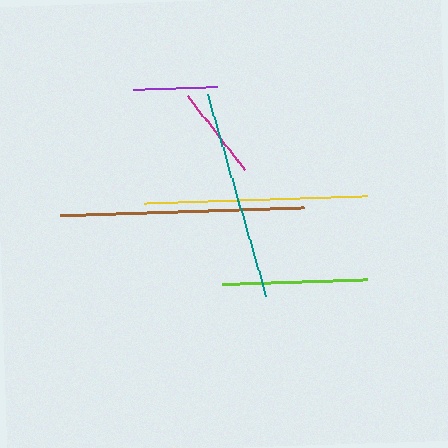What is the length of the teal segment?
The teal segment is approximately 210 pixels long.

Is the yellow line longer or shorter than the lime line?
The yellow line is longer than the lime line.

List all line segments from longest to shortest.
From longest to shortest: brown, yellow, teal, lime, magenta, purple.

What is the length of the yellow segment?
The yellow segment is approximately 224 pixels long.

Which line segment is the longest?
The brown line is the longest at approximately 244 pixels.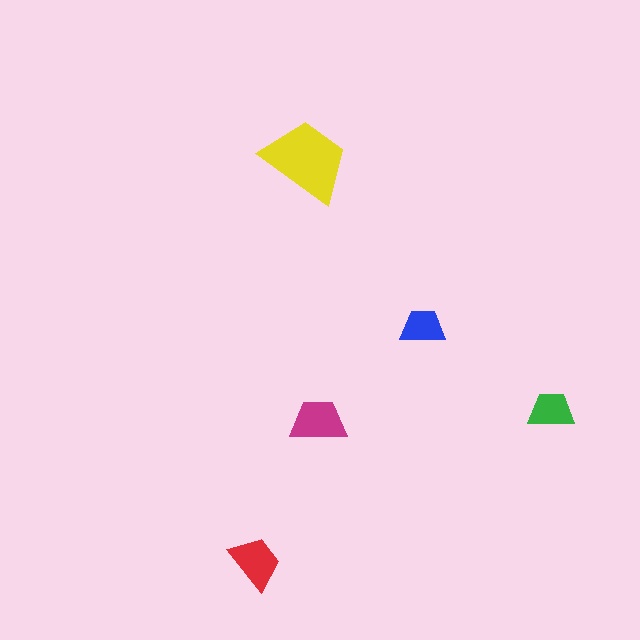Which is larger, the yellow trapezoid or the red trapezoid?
The yellow one.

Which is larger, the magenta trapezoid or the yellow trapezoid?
The yellow one.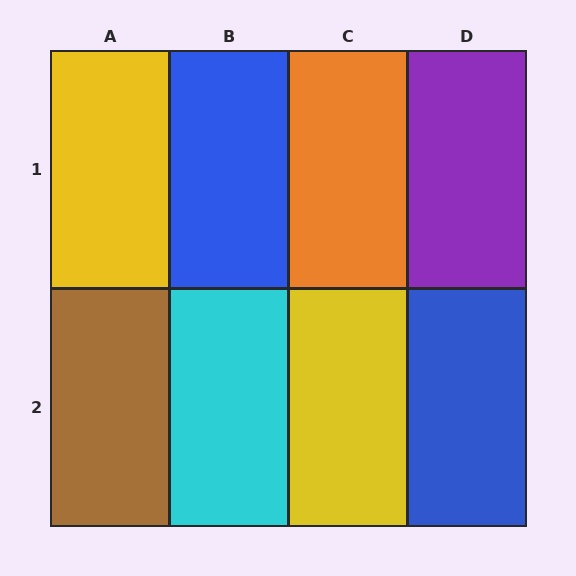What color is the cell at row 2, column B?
Cyan.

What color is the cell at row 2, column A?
Brown.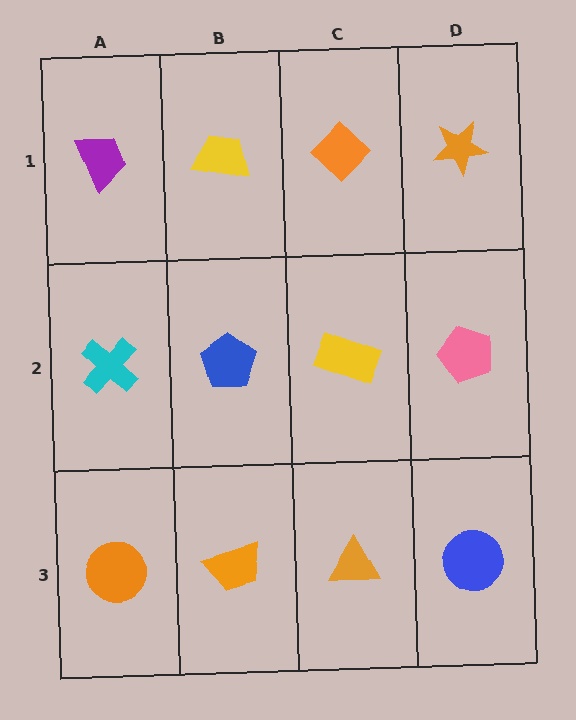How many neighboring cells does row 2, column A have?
3.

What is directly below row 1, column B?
A blue pentagon.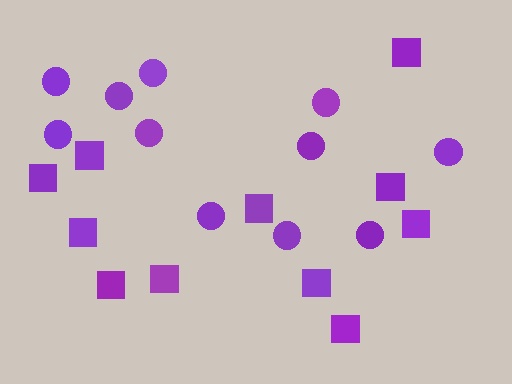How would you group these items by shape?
There are 2 groups: one group of squares (11) and one group of circles (11).